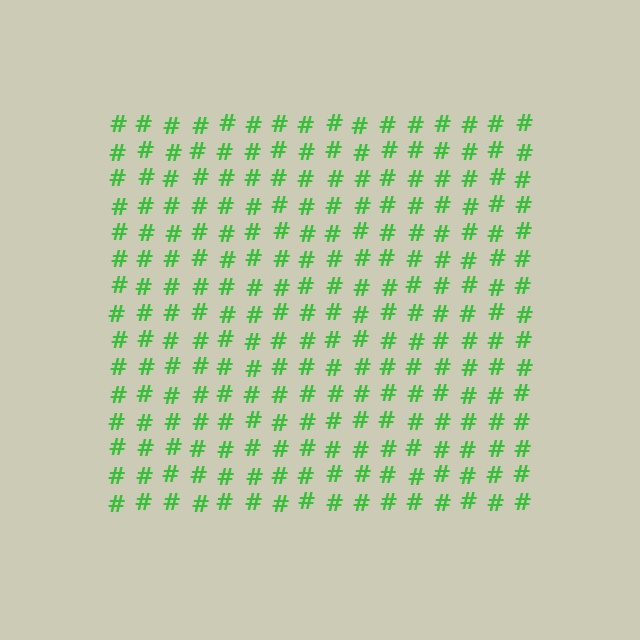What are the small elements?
The small elements are hash symbols.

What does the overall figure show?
The overall figure shows a square.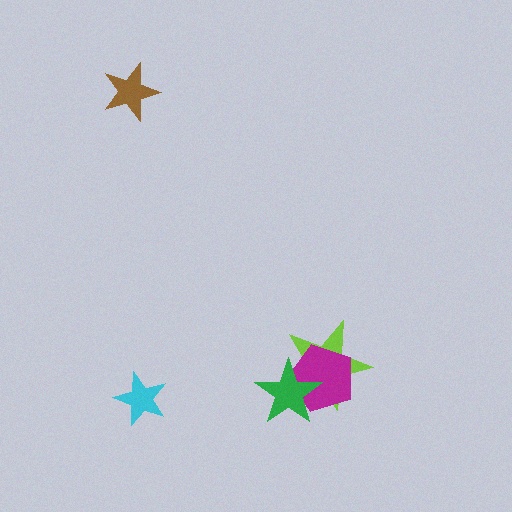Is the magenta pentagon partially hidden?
Yes, it is partially covered by another shape.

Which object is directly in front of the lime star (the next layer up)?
The magenta pentagon is directly in front of the lime star.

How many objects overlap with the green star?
2 objects overlap with the green star.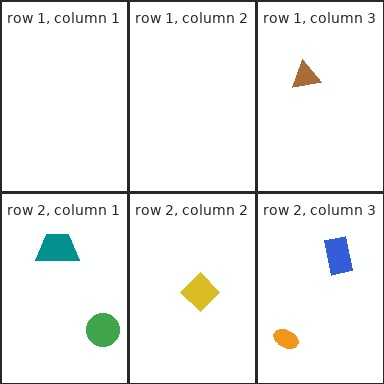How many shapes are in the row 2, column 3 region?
2.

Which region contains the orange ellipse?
The row 2, column 3 region.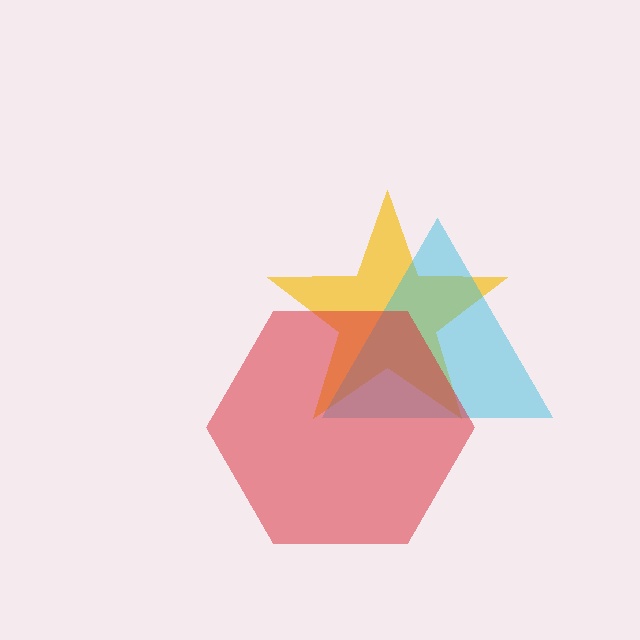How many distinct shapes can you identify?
There are 3 distinct shapes: a yellow star, a cyan triangle, a red hexagon.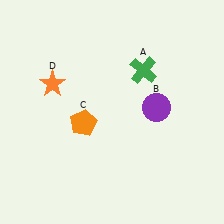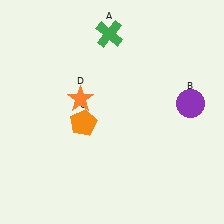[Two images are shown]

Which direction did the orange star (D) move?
The orange star (D) moved right.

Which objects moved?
The objects that moved are: the green cross (A), the purple circle (B), the orange star (D).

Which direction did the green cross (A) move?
The green cross (A) moved up.